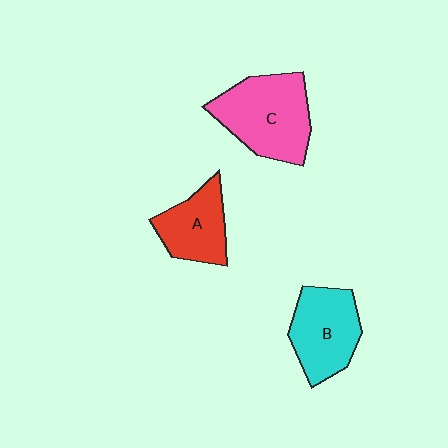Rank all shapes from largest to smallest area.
From largest to smallest: C (pink), B (cyan), A (red).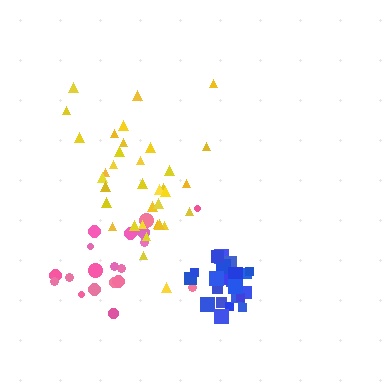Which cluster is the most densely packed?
Blue.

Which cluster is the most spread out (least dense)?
Yellow.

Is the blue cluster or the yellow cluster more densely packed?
Blue.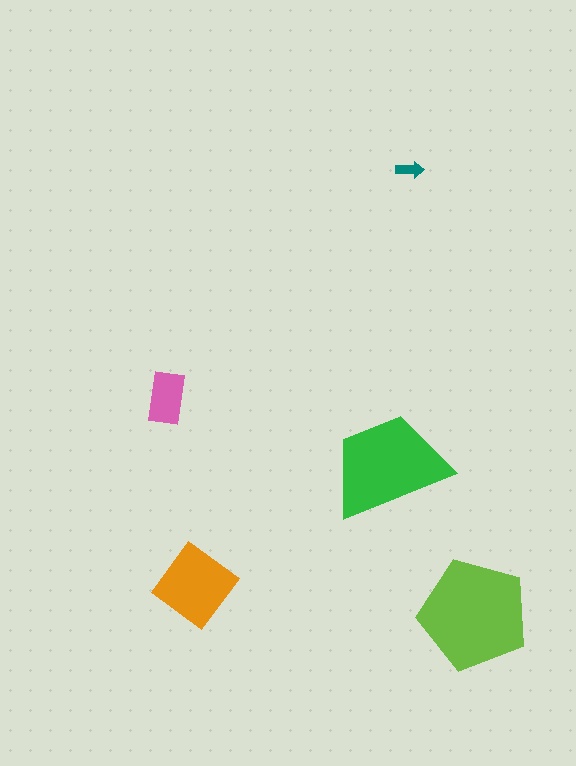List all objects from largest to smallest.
The lime pentagon, the green trapezoid, the orange diamond, the pink rectangle, the teal arrow.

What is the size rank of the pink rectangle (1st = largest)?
4th.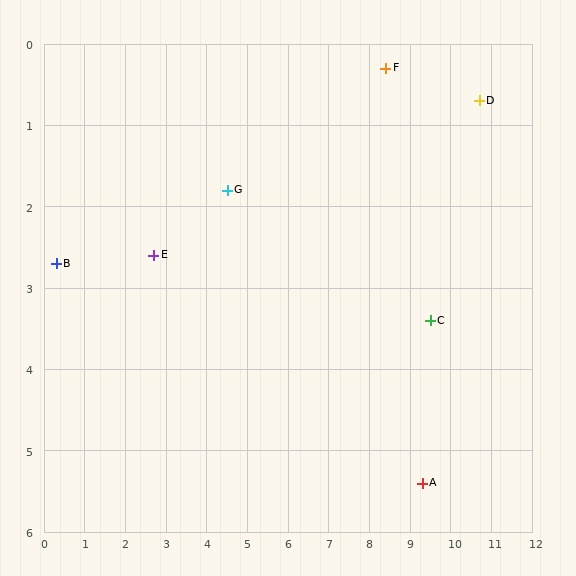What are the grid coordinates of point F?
Point F is at approximately (8.4, 0.3).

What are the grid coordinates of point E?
Point E is at approximately (2.7, 2.6).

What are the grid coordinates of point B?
Point B is at approximately (0.3, 2.7).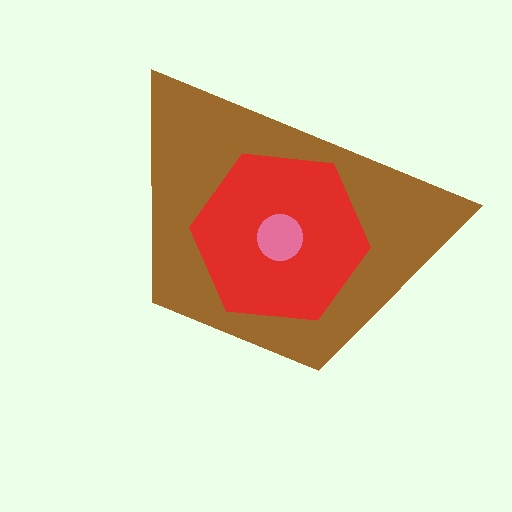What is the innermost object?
The pink circle.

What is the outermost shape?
The brown trapezoid.